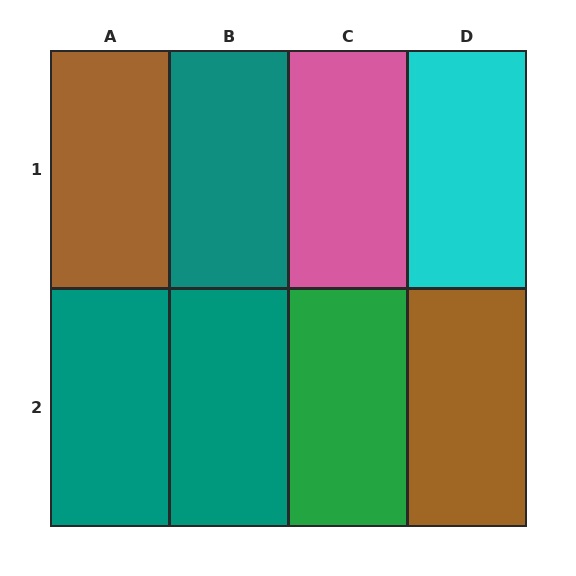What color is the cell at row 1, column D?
Cyan.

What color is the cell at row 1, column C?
Pink.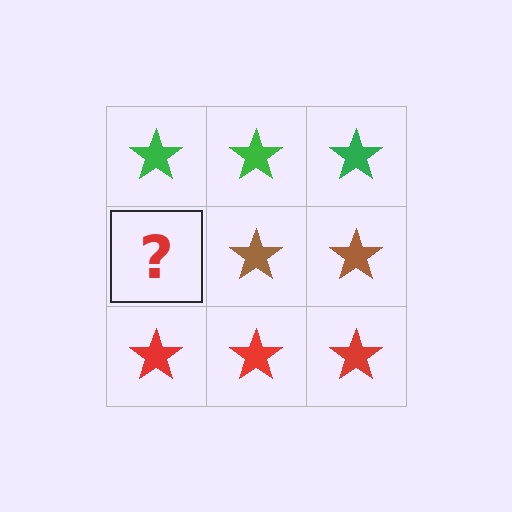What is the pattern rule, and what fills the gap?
The rule is that each row has a consistent color. The gap should be filled with a brown star.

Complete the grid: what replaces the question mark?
The question mark should be replaced with a brown star.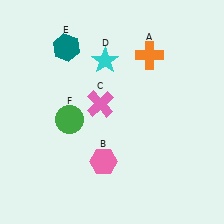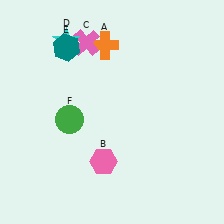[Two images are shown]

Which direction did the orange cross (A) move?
The orange cross (A) moved left.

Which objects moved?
The objects that moved are: the orange cross (A), the pink cross (C), the cyan star (D).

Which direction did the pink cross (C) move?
The pink cross (C) moved up.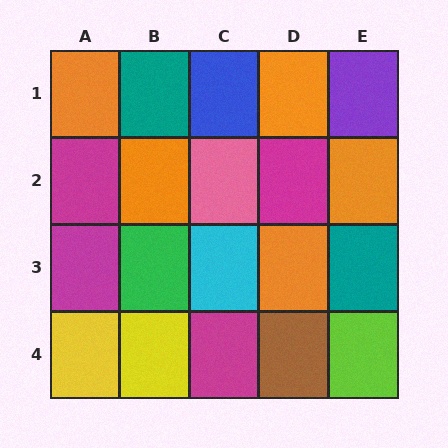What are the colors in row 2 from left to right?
Magenta, orange, pink, magenta, orange.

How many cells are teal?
2 cells are teal.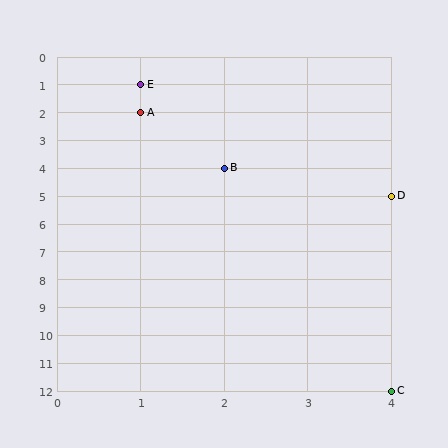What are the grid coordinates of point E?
Point E is at grid coordinates (1, 1).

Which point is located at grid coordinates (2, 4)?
Point B is at (2, 4).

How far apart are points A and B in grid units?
Points A and B are 1 column and 2 rows apart (about 2.2 grid units diagonally).